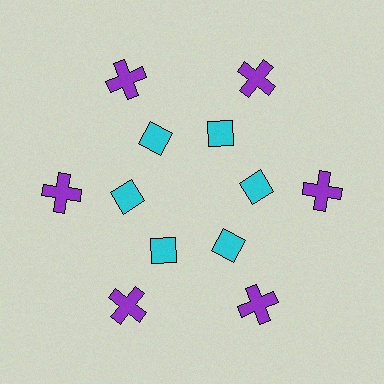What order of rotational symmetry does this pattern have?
This pattern has 6-fold rotational symmetry.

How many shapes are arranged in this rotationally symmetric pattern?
There are 12 shapes, arranged in 6 groups of 2.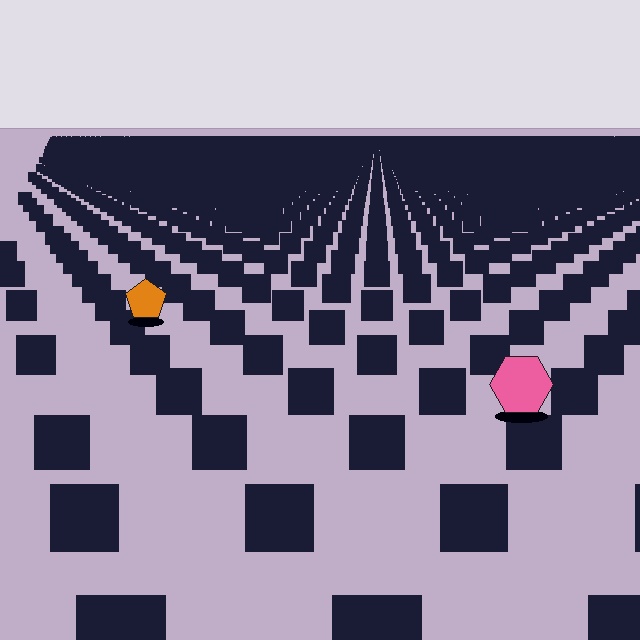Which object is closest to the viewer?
The pink hexagon is closest. The texture marks near it are larger and more spread out.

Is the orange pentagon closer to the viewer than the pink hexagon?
No. The pink hexagon is closer — you can tell from the texture gradient: the ground texture is coarser near it.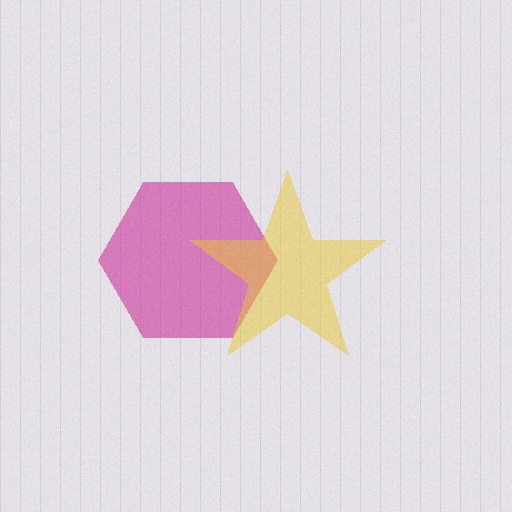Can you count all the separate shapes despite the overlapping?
Yes, there are 2 separate shapes.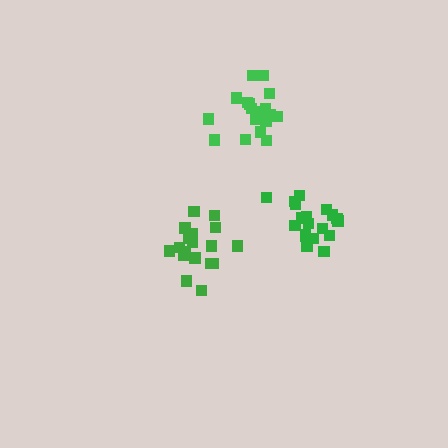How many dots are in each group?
Group 1: 18 dots, Group 2: 19 dots, Group 3: 21 dots (58 total).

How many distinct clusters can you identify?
There are 3 distinct clusters.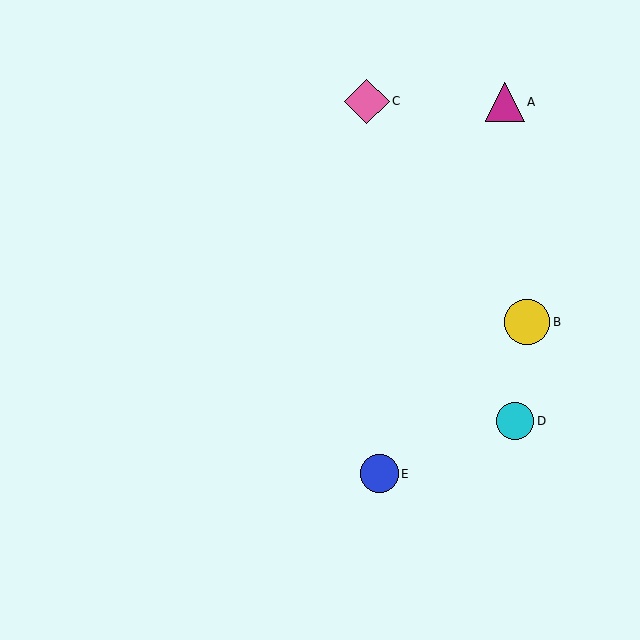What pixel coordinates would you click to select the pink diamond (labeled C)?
Click at (367, 101) to select the pink diamond C.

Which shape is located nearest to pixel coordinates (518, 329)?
The yellow circle (labeled B) at (527, 322) is nearest to that location.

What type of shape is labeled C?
Shape C is a pink diamond.